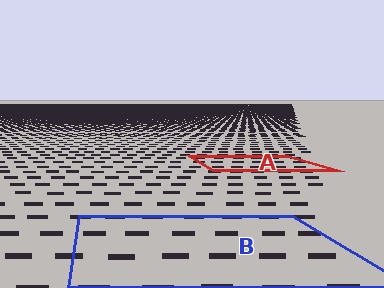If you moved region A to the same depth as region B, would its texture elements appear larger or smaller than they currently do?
They would appear larger. At a closer depth, the same texture elements are projected at a bigger on-screen size.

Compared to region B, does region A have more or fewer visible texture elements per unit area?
Region A has more texture elements per unit area — they are packed more densely because it is farther away.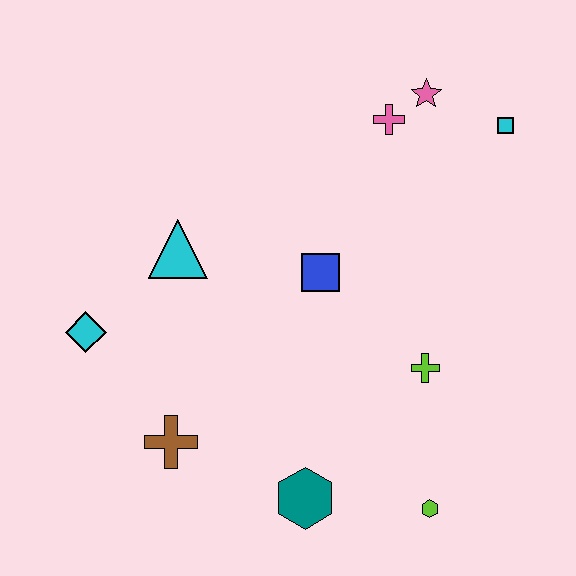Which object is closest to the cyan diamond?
The cyan triangle is closest to the cyan diamond.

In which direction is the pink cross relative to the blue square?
The pink cross is above the blue square.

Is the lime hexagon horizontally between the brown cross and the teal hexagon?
No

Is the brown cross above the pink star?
No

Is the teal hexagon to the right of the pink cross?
No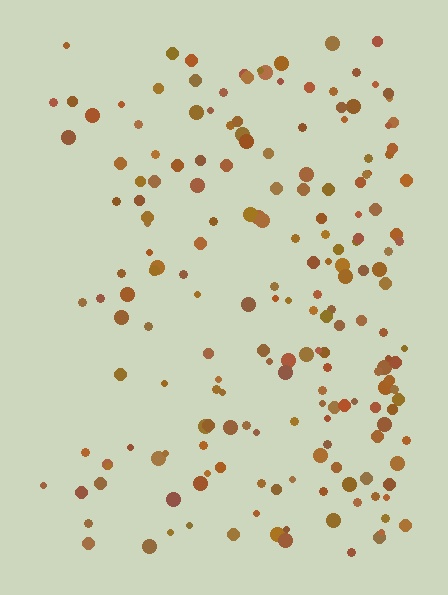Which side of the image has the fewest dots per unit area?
The left.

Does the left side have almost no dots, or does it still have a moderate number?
Still a moderate number, just noticeably fewer than the right.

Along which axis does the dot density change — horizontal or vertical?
Horizontal.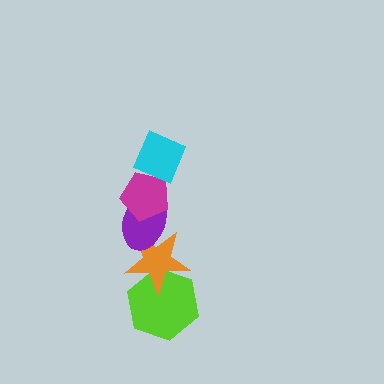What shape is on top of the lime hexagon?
The orange star is on top of the lime hexagon.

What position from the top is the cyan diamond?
The cyan diamond is 1st from the top.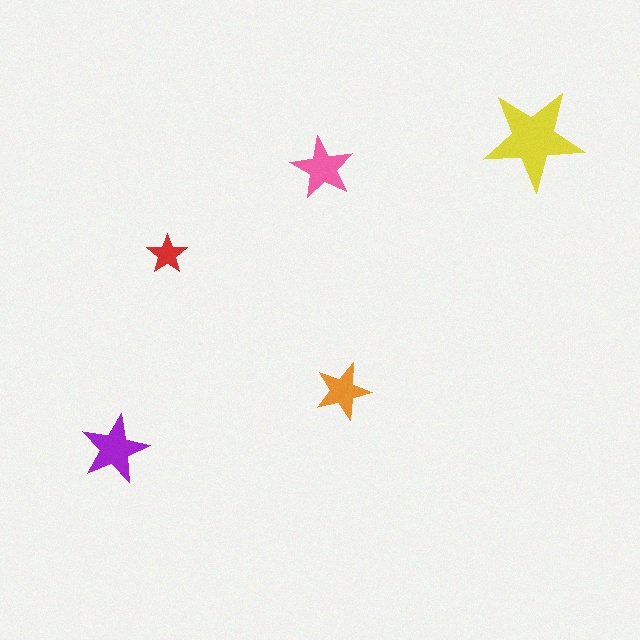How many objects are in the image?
There are 5 objects in the image.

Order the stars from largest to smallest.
the yellow one, the purple one, the pink one, the orange one, the red one.